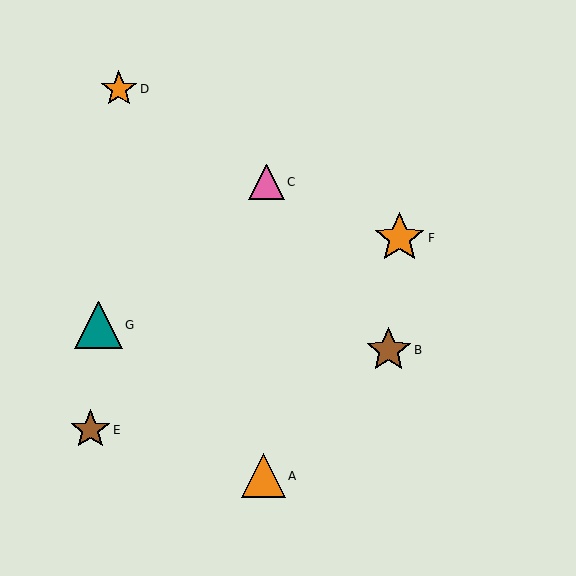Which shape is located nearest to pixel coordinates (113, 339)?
The teal triangle (labeled G) at (98, 325) is nearest to that location.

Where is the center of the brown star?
The center of the brown star is at (90, 430).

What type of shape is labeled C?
Shape C is a pink triangle.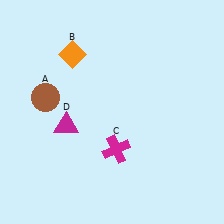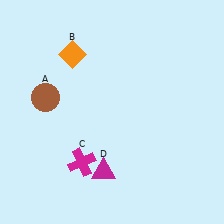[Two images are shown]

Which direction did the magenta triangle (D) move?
The magenta triangle (D) moved down.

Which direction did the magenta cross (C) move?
The magenta cross (C) moved left.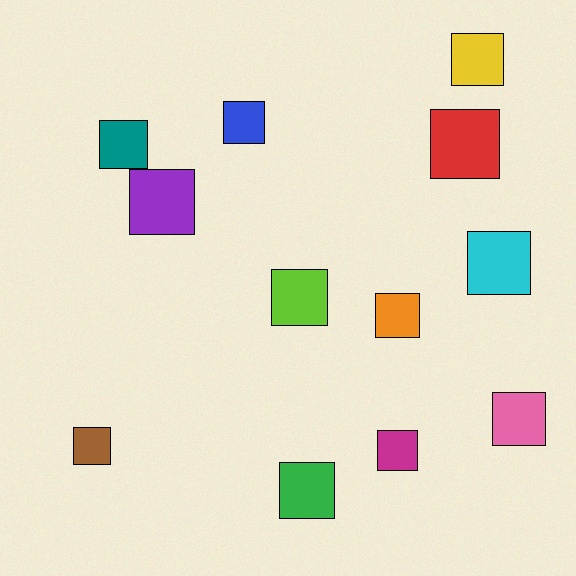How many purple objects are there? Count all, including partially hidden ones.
There is 1 purple object.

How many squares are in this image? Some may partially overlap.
There are 12 squares.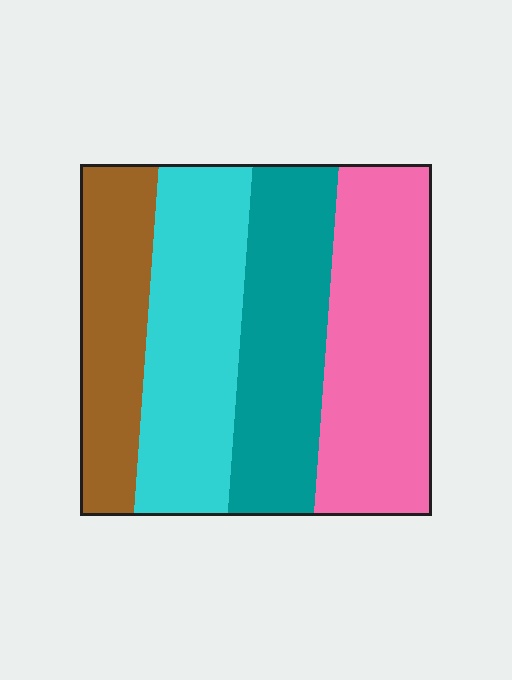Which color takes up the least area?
Brown, at roughly 20%.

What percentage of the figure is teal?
Teal covers 25% of the figure.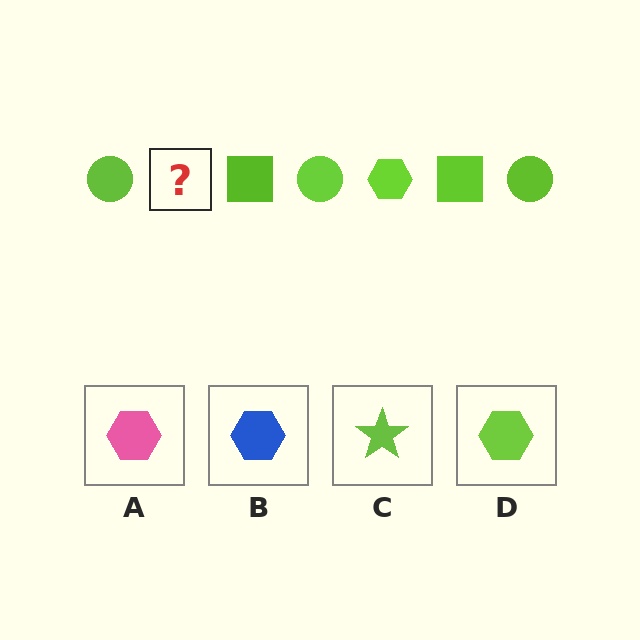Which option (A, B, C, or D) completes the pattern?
D.